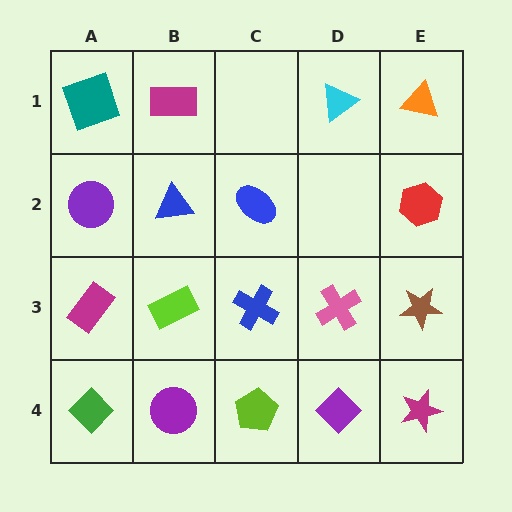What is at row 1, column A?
A teal square.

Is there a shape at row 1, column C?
No, that cell is empty.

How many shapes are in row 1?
4 shapes.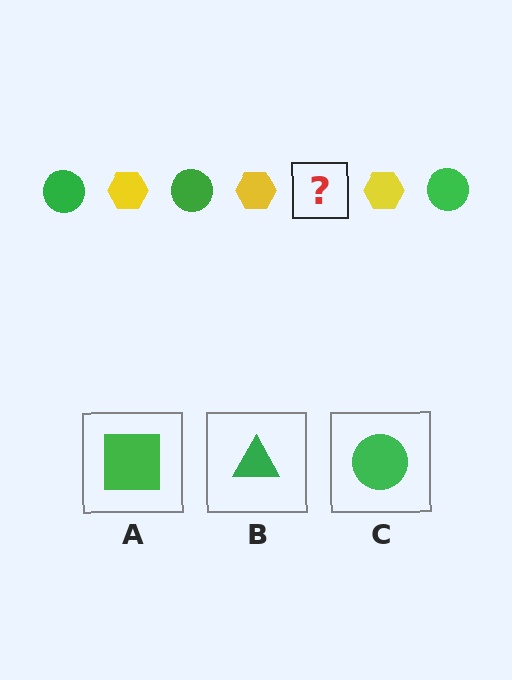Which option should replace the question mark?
Option C.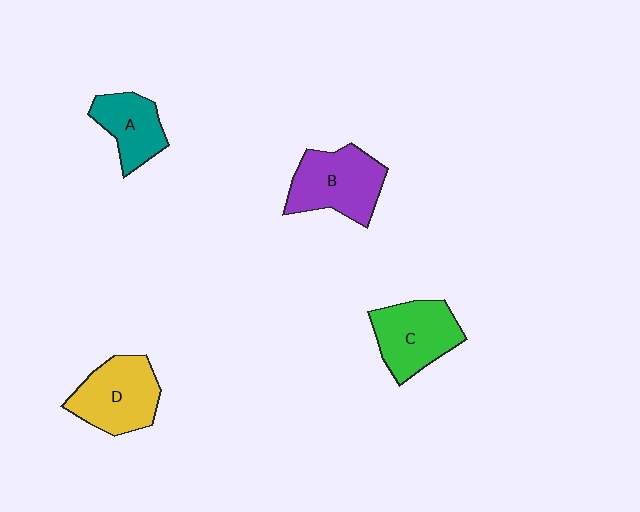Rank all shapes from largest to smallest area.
From largest to smallest: B (purple), D (yellow), C (green), A (teal).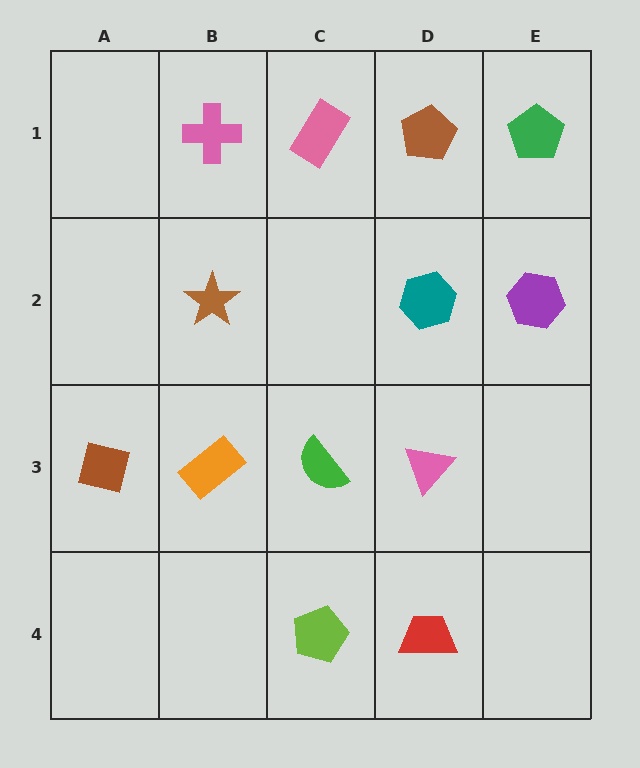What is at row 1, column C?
A pink rectangle.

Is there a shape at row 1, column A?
No, that cell is empty.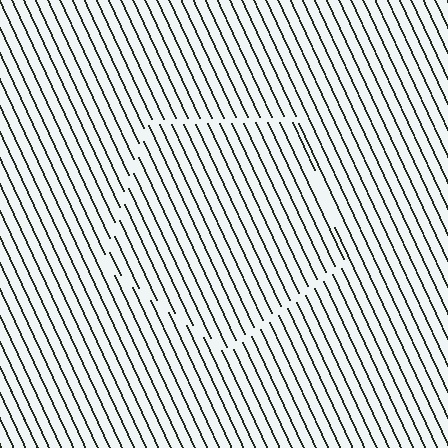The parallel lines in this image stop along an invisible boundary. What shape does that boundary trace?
An illusory pentagon. The interior of the shape contains the same grating, shifted by half a period — the contour is defined by the phase discontinuity where line-ends from the inner and outer gratings abut.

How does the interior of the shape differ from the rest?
The interior of the shape contains the same grating, shifted by half a period — the contour is defined by the phase discontinuity where line-ends from the inner and outer gratings abut.